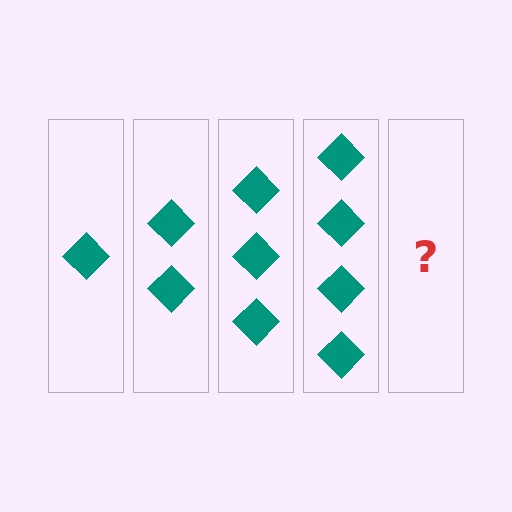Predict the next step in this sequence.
The next step is 5 diamonds.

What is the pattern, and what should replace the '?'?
The pattern is that each step adds one more diamond. The '?' should be 5 diamonds.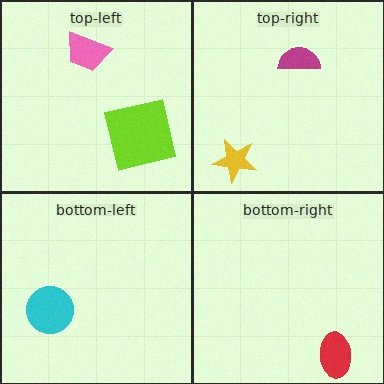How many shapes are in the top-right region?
2.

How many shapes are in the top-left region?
2.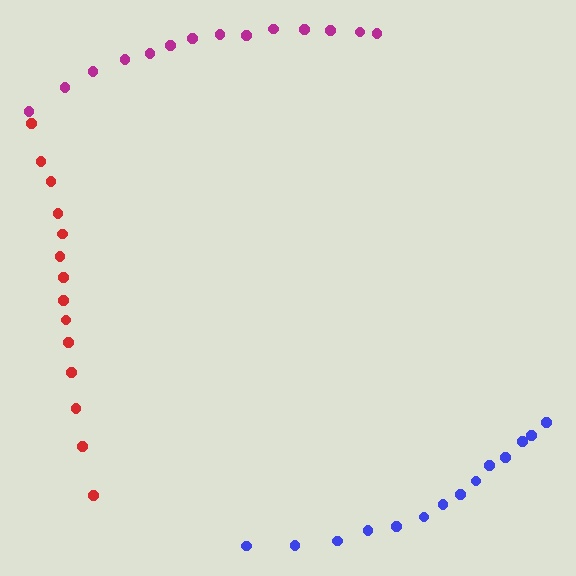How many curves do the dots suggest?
There are 3 distinct paths.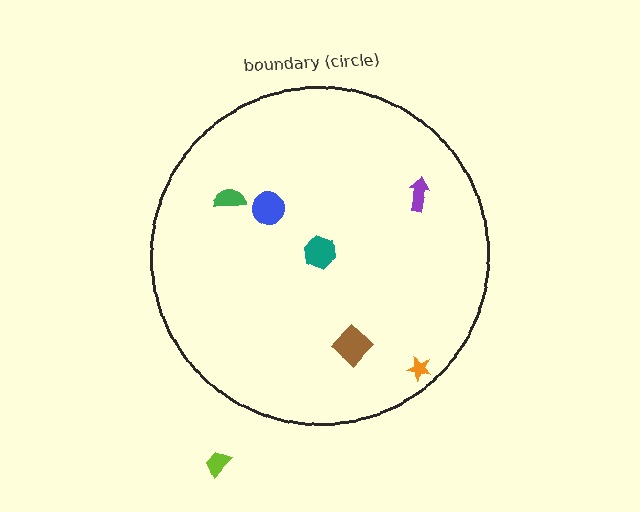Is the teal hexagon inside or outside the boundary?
Inside.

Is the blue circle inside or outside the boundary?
Inside.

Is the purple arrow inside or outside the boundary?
Inside.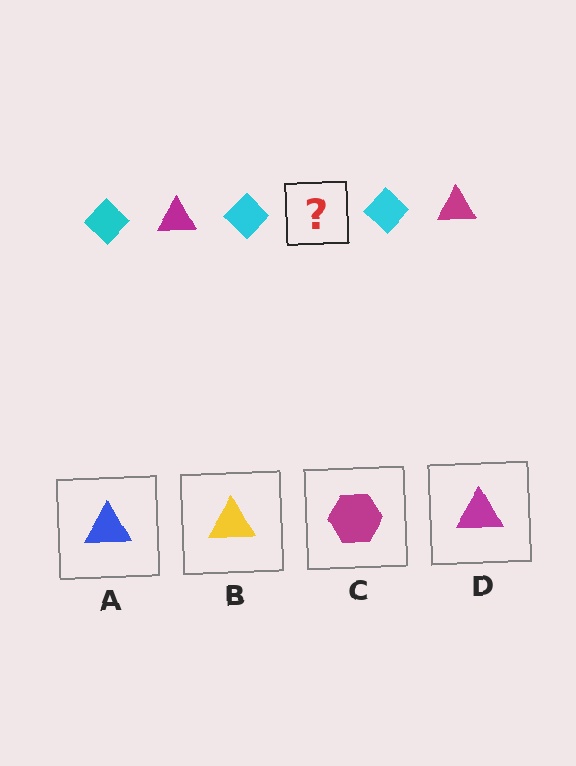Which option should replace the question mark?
Option D.